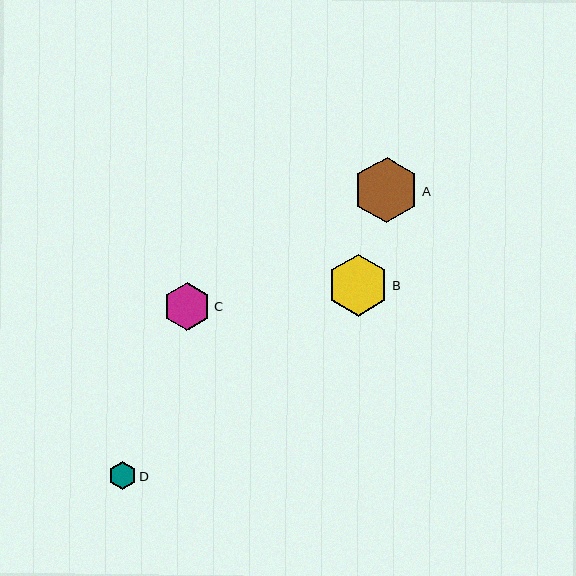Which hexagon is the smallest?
Hexagon D is the smallest with a size of approximately 27 pixels.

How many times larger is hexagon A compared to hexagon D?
Hexagon A is approximately 2.4 times the size of hexagon D.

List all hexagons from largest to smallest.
From largest to smallest: A, B, C, D.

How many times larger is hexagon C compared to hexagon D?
Hexagon C is approximately 1.7 times the size of hexagon D.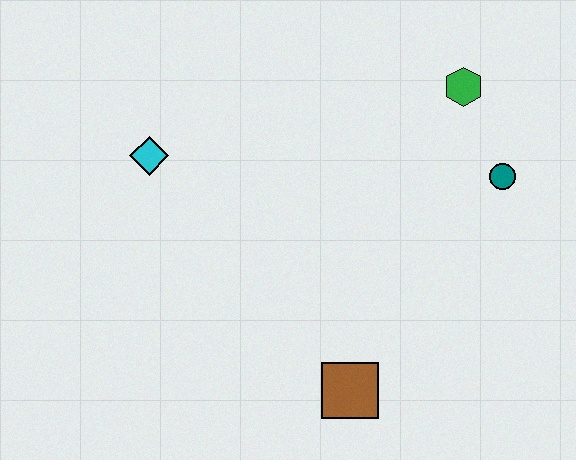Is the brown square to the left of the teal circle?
Yes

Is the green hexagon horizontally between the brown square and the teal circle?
Yes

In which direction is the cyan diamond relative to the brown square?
The cyan diamond is above the brown square.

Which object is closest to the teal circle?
The green hexagon is closest to the teal circle.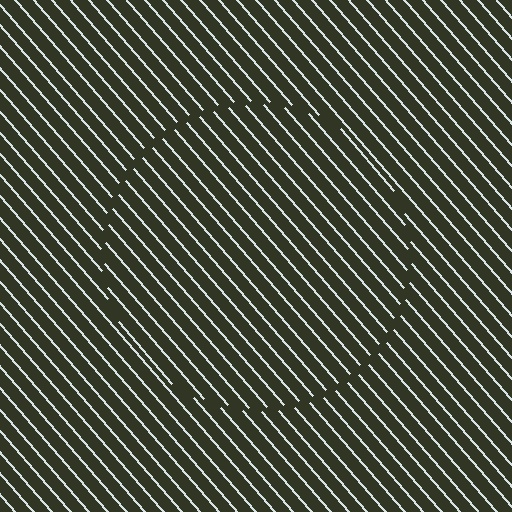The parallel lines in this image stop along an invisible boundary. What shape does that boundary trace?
An illusory circle. The interior of the shape contains the same grating, shifted by half a period — the contour is defined by the phase discontinuity where line-ends from the inner and outer gratings abut.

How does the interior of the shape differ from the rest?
The interior of the shape contains the same grating, shifted by half a period — the contour is defined by the phase discontinuity where line-ends from the inner and outer gratings abut.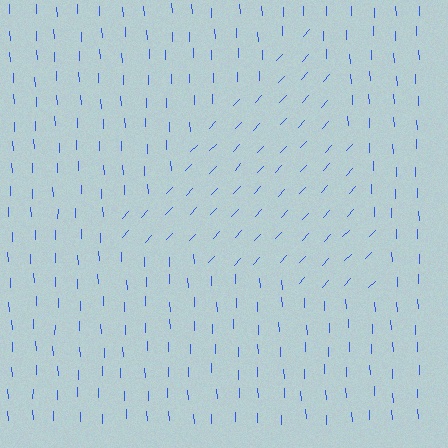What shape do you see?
I see a triangle.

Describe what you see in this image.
The image is filled with small blue line segments. A triangle region in the image has lines oriented differently from the surrounding lines, creating a visible texture boundary.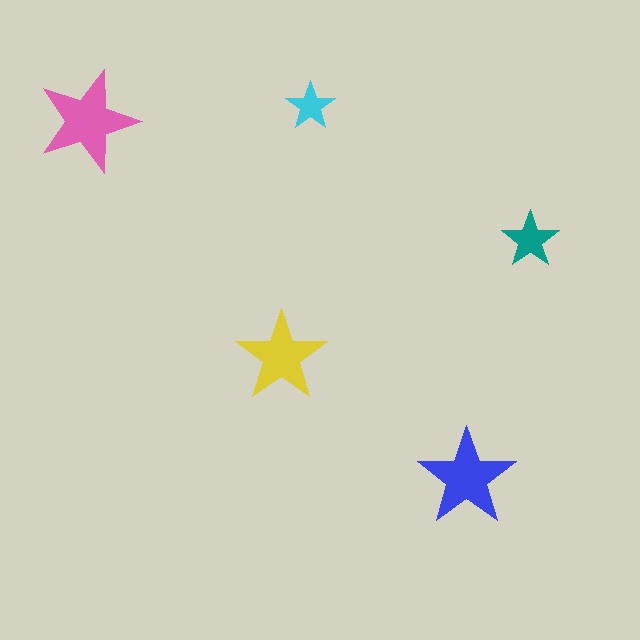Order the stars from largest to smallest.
the pink one, the blue one, the yellow one, the teal one, the cyan one.